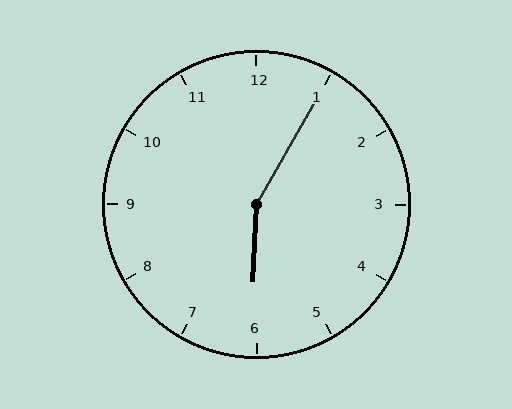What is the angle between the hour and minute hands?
Approximately 152 degrees.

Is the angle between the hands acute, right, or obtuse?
It is obtuse.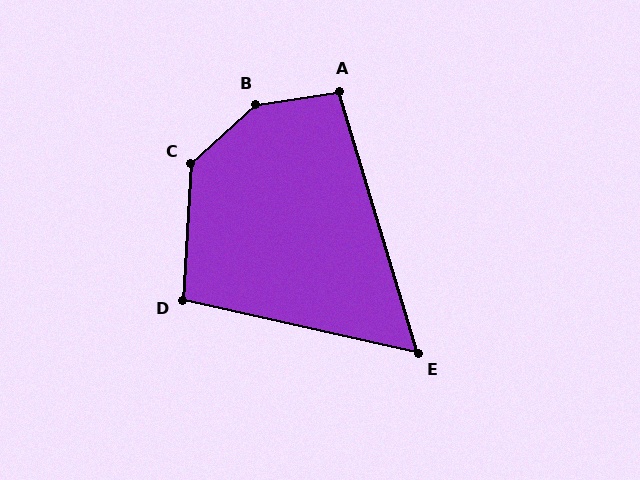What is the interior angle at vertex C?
Approximately 136 degrees (obtuse).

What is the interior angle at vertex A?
Approximately 98 degrees (obtuse).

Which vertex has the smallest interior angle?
E, at approximately 61 degrees.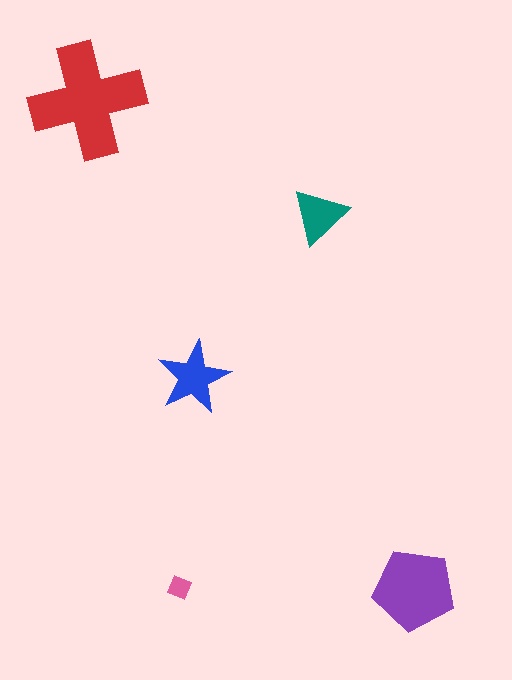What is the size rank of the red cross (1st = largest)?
1st.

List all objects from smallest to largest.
The pink diamond, the teal triangle, the blue star, the purple pentagon, the red cross.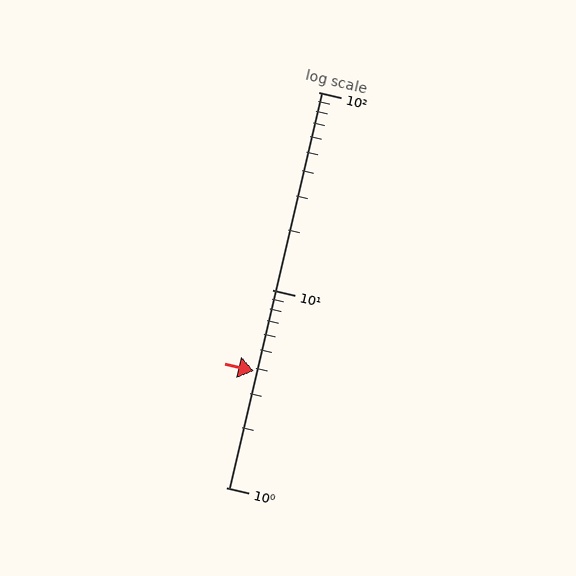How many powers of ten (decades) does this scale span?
The scale spans 2 decades, from 1 to 100.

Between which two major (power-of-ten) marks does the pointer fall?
The pointer is between 1 and 10.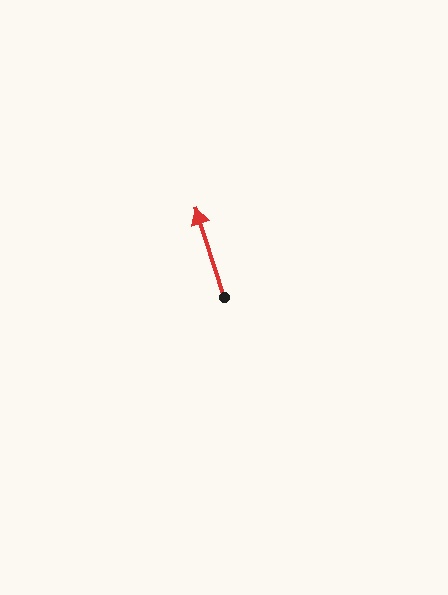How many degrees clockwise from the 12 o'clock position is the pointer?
Approximately 343 degrees.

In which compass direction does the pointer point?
North.